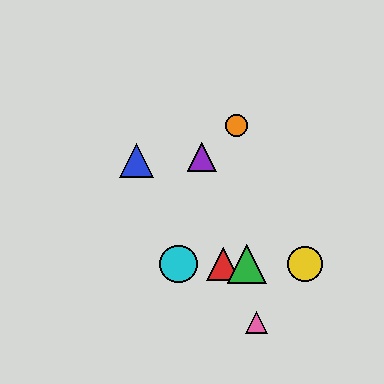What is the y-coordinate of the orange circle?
The orange circle is at y≈126.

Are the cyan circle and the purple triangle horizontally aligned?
No, the cyan circle is at y≈264 and the purple triangle is at y≈157.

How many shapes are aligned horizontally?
4 shapes (the red triangle, the green triangle, the yellow circle, the cyan circle) are aligned horizontally.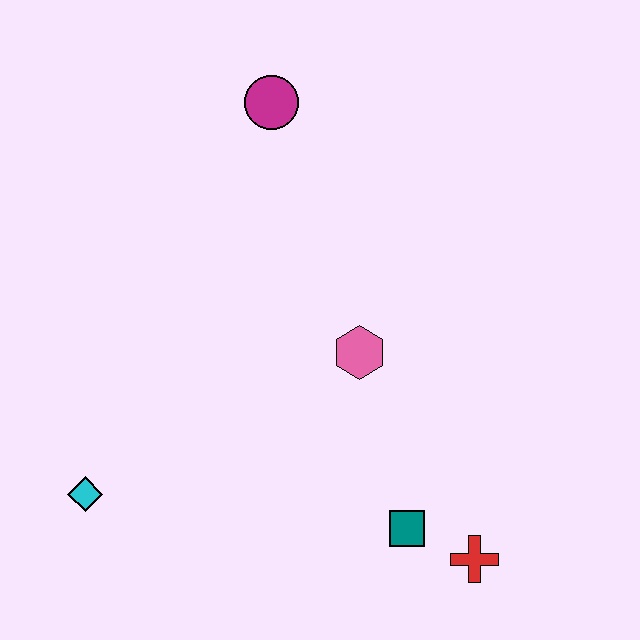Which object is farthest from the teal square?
The magenta circle is farthest from the teal square.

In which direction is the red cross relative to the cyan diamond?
The red cross is to the right of the cyan diamond.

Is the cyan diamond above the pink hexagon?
No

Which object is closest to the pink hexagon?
The teal square is closest to the pink hexagon.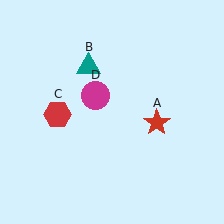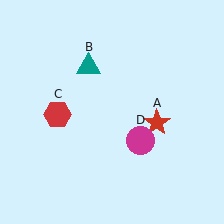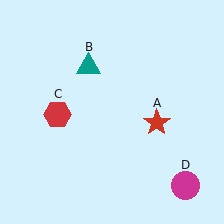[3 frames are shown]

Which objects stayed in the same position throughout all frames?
Red star (object A) and teal triangle (object B) and red hexagon (object C) remained stationary.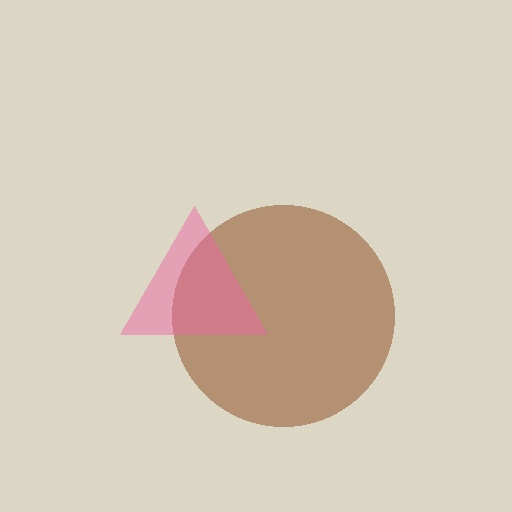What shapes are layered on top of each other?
The layered shapes are: a brown circle, a pink triangle.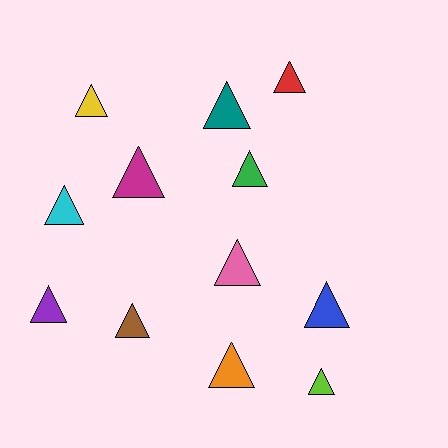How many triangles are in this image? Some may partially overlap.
There are 12 triangles.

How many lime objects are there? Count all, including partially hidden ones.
There is 1 lime object.